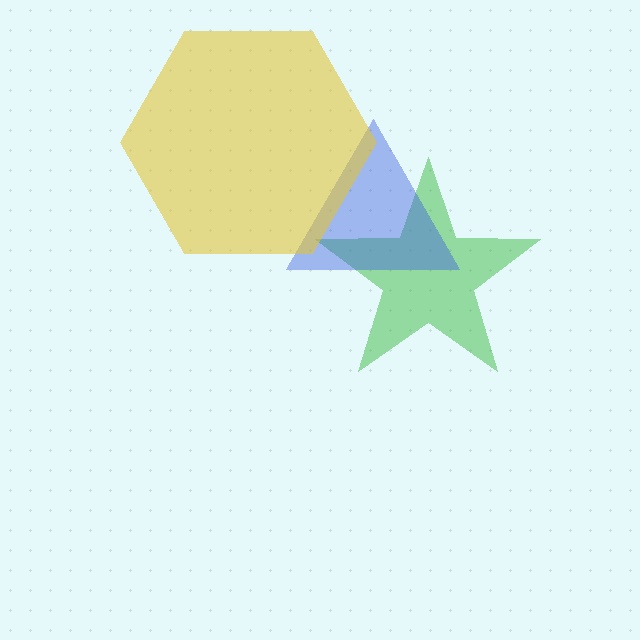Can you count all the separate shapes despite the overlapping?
Yes, there are 3 separate shapes.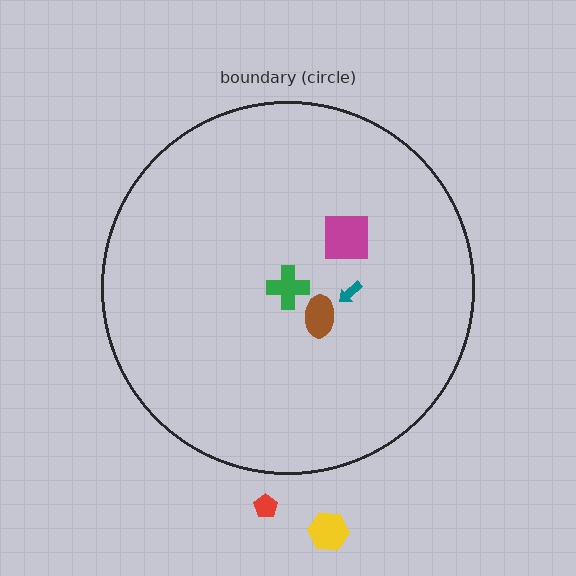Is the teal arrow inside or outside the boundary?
Inside.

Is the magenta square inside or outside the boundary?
Inside.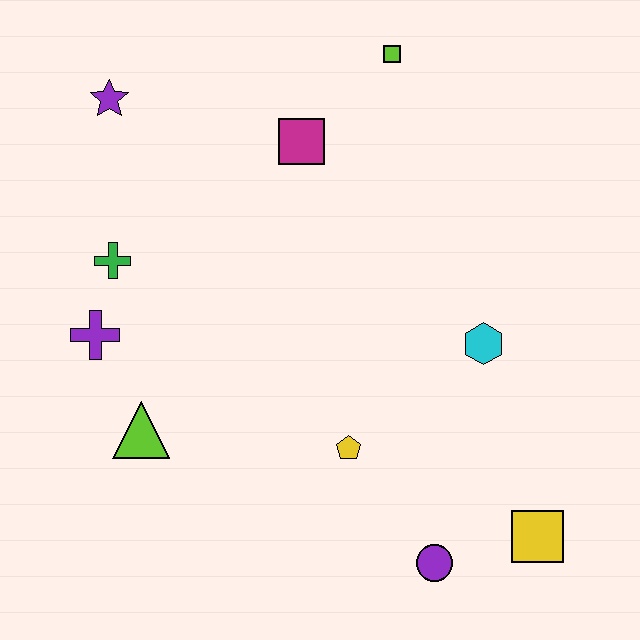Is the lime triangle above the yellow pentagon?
Yes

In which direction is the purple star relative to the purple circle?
The purple star is above the purple circle.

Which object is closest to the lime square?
The magenta square is closest to the lime square.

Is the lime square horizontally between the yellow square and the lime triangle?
Yes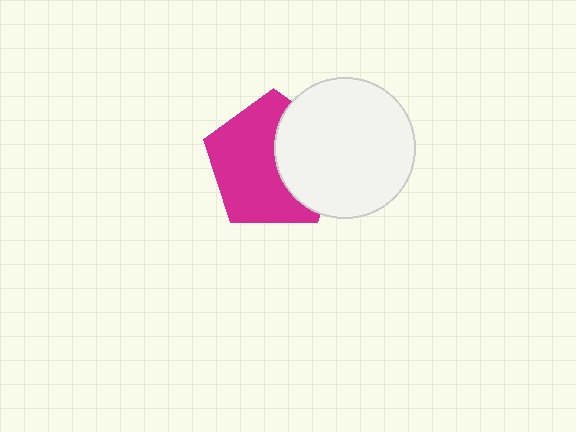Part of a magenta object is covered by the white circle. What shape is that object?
It is a pentagon.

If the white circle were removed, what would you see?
You would see the complete magenta pentagon.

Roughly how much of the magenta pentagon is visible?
About half of it is visible (roughly 62%).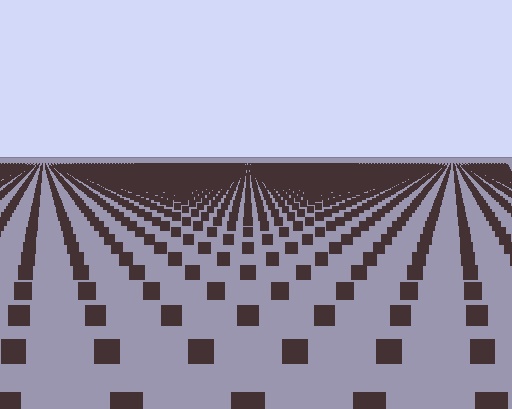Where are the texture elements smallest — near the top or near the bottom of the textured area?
Near the top.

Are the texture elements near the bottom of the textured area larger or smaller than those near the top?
Larger. Near the bottom, elements are closer to the viewer and appear at a bigger on-screen size.